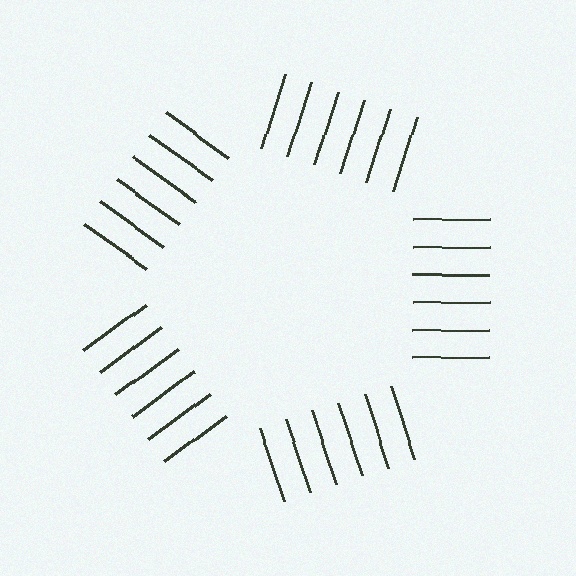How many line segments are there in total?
30 — 6 along each of the 5 edges.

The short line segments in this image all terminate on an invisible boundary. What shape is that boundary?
An illusory pentagon — the line segments terminate on its edges but no continuous stroke is drawn.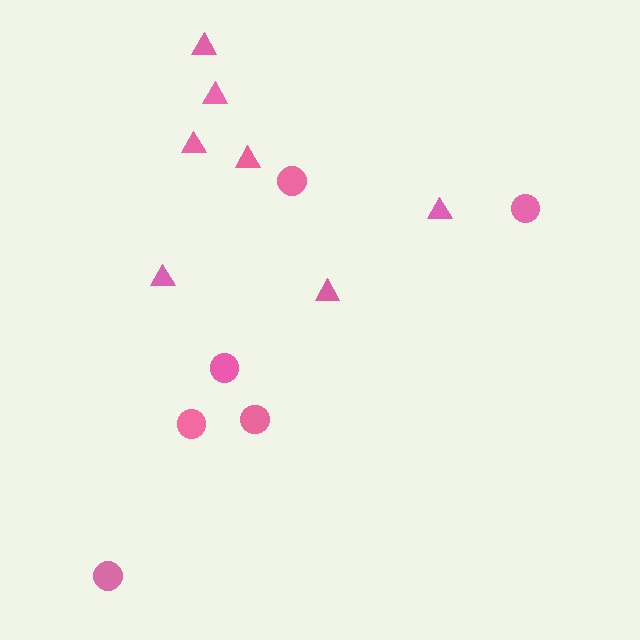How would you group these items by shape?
There are 2 groups: one group of triangles (7) and one group of circles (6).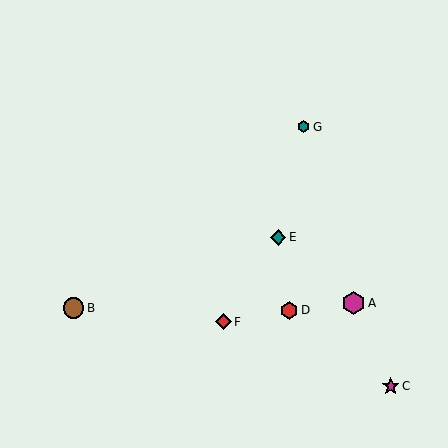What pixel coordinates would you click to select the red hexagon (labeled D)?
Click at (289, 310) to select the red hexagon D.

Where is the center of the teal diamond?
The center of the teal diamond is at (278, 237).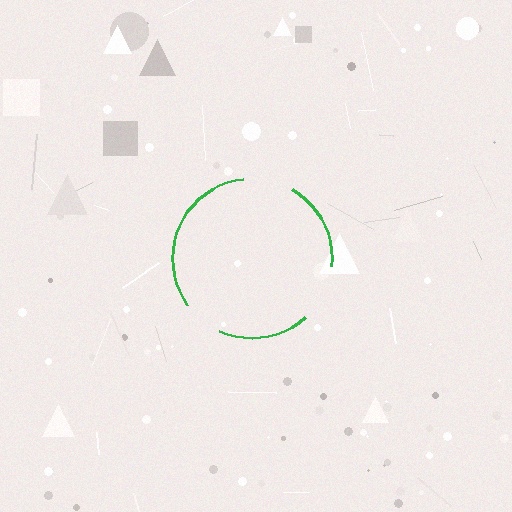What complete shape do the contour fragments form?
The contour fragments form a circle.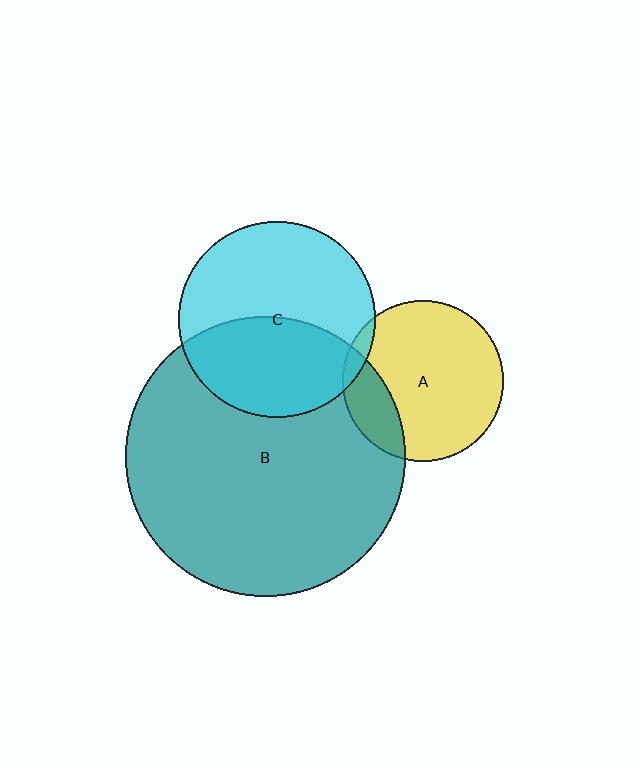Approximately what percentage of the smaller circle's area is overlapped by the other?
Approximately 20%.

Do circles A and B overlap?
Yes.